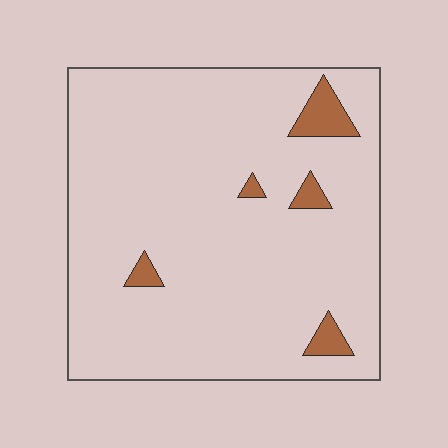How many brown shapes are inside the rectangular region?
5.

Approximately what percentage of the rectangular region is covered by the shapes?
Approximately 5%.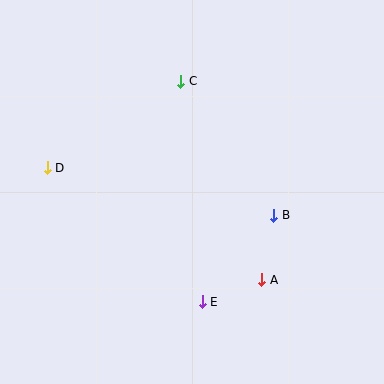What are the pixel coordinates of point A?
Point A is at (262, 280).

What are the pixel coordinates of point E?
Point E is at (202, 302).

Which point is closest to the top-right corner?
Point C is closest to the top-right corner.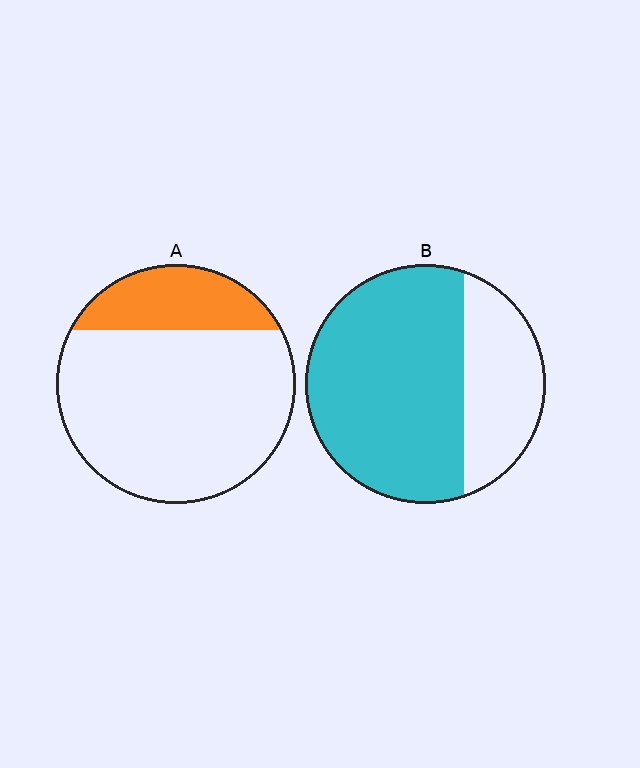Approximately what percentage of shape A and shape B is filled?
A is approximately 20% and B is approximately 70%.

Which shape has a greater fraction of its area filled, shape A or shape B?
Shape B.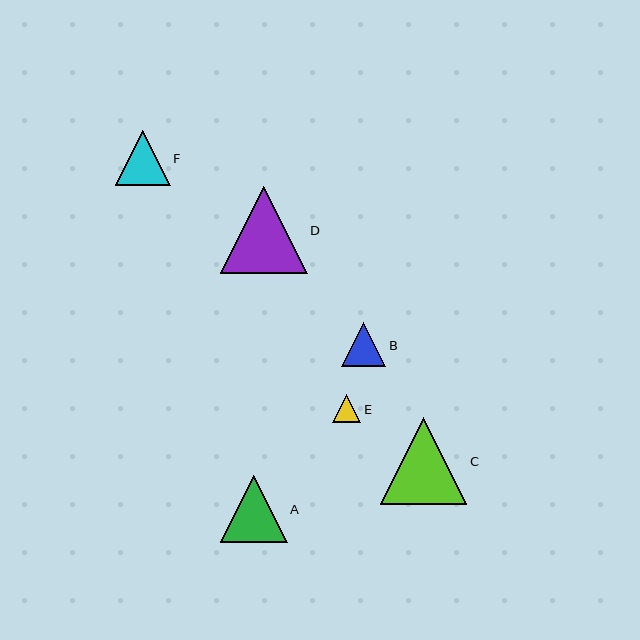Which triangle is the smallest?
Triangle E is the smallest with a size of approximately 28 pixels.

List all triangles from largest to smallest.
From largest to smallest: D, C, A, F, B, E.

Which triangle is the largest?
Triangle D is the largest with a size of approximately 87 pixels.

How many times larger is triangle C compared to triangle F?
Triangle C is approximately 1.6 times the size of triangle F.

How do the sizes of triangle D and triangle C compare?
Triangle D and triangle C are approximately the same size.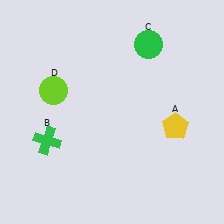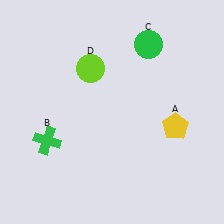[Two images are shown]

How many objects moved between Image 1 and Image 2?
1 object moved between the two images.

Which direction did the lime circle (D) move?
The lime circle (D) moved right.